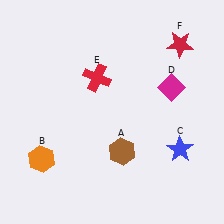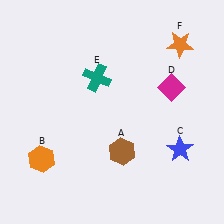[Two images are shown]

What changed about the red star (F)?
In Image 1, F is red. In Image 2, it changed to orange.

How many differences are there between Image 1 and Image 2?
There are 2 differences between the two images.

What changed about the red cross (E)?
In Image 1, E is red. In Image 2, it changed to teal.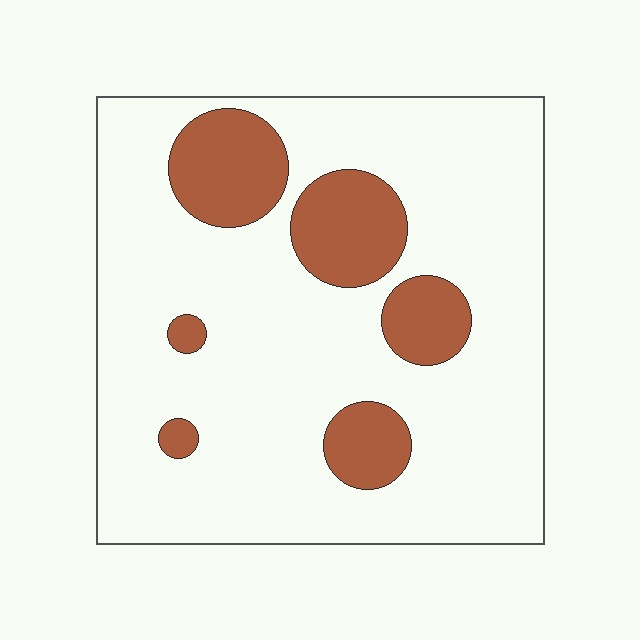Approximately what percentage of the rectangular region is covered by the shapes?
Approximately 20%.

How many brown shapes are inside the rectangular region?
6.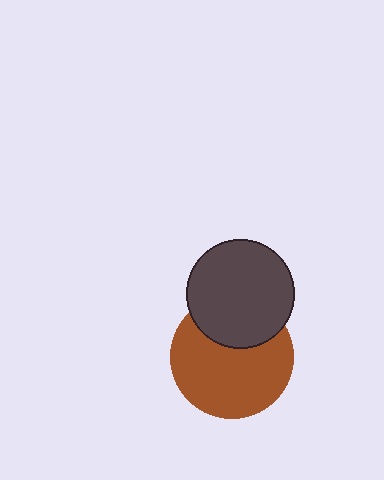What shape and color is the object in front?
The object in front is a dark gray circle.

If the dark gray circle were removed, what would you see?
You would see the complete brown circle.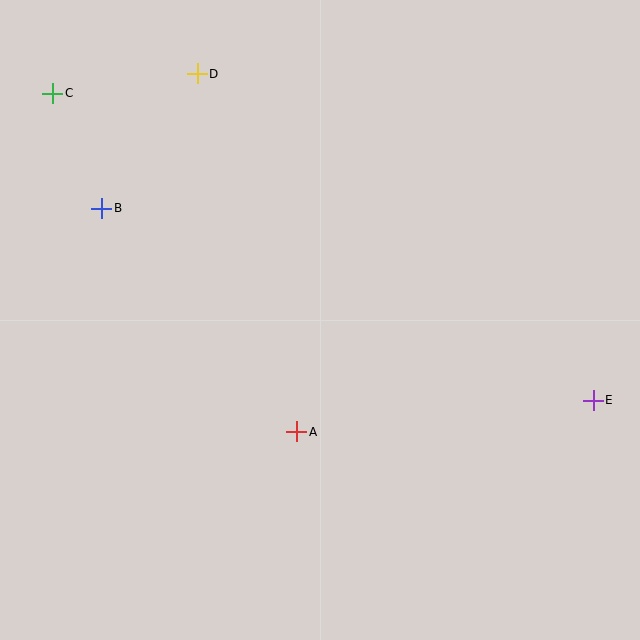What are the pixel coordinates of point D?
Point D is at (197, 74).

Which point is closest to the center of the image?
Point A at (297, 432) is closest to the center.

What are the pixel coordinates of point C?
Point C is at (53, 93).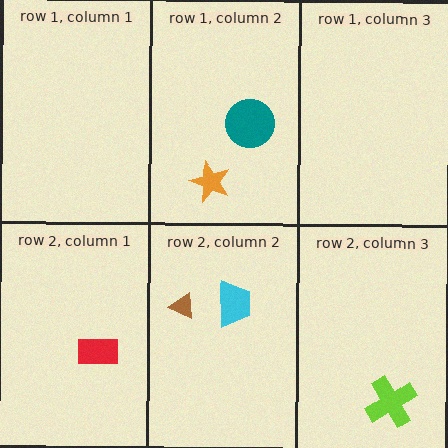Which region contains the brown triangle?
The row 2, column 2 region.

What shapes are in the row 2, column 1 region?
The red rectangle.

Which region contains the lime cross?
The row 2, column 3 region.